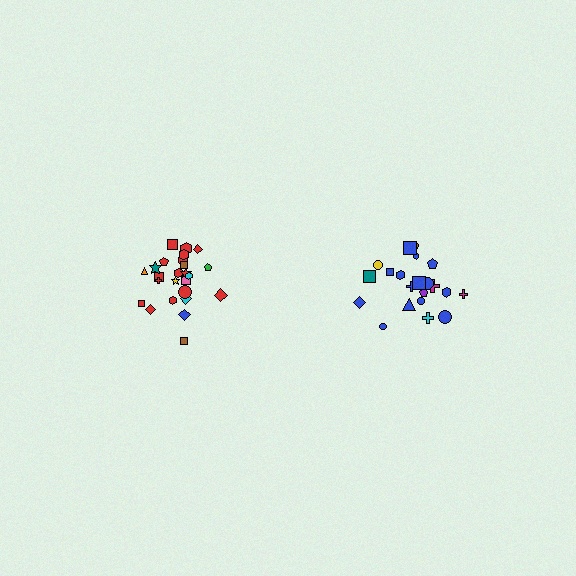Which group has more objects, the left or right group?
The left group.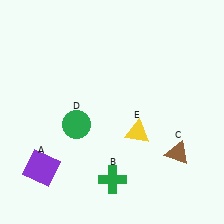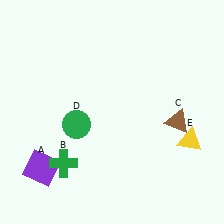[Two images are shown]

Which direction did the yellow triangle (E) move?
The yellow triangle (E) moved right.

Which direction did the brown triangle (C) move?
The brown triangle (C) moved up.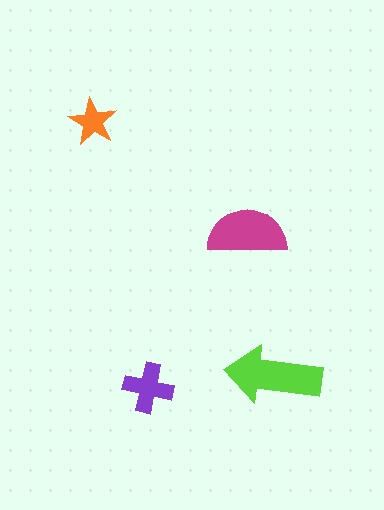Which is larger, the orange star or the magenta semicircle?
The magenta semicircle.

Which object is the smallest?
The orange star.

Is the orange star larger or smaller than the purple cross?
Smaller.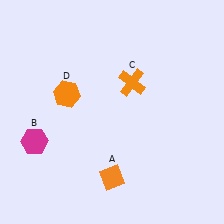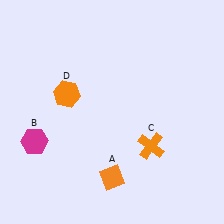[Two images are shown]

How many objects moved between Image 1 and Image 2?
1 object moved between the two images.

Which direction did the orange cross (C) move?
The orange cross (C) moved down.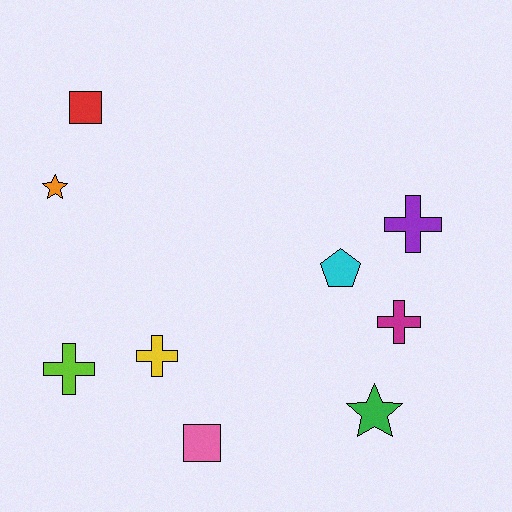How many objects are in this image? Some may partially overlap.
There are 9 objects.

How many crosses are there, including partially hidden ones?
There are 4 crosses.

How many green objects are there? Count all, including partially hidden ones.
There is 1 green object.